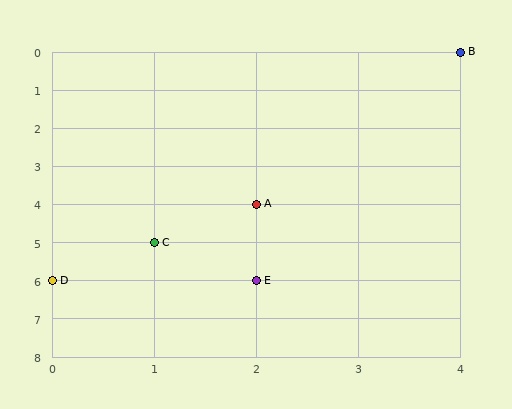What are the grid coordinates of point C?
Point C is at grid coordinates (1, 5).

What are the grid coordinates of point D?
Point D is at grid coordinates (0, 6).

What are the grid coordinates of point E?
Point E is at grid coordinates (2, 6).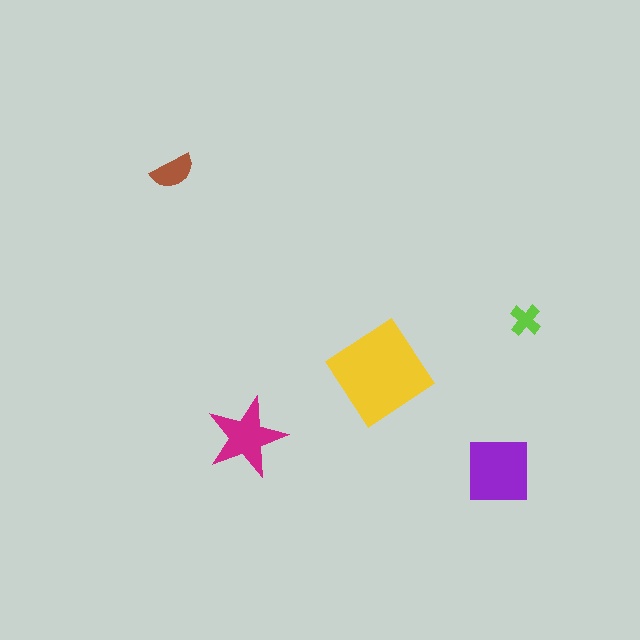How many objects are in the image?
There are 5 objects in the image.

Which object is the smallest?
The lime cross.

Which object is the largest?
The yellow diamond.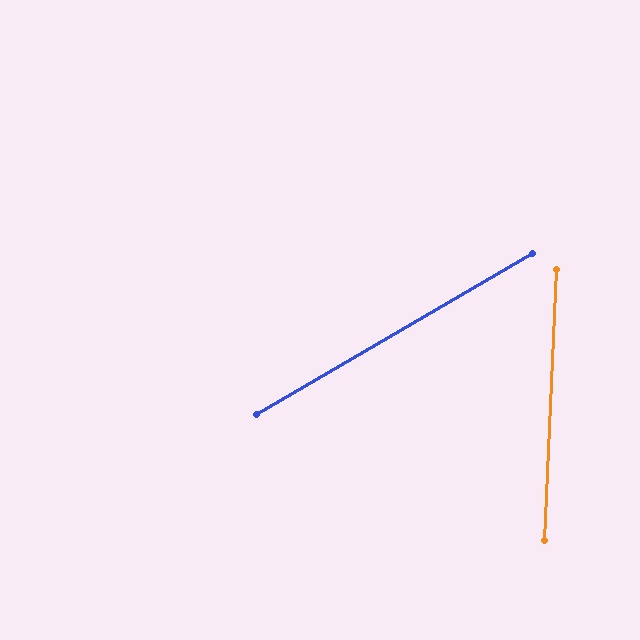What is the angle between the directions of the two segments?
Approximately 57 degrees.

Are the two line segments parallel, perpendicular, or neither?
Neither parallel nor perpendicular — they differ by about 57°.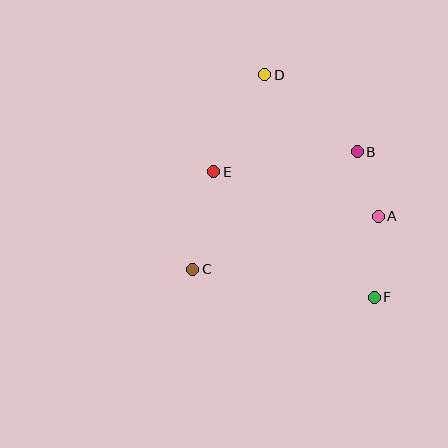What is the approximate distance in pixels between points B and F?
The distance between B and F is approximately 147 pixels.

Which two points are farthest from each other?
Points D and F are farthest from each other.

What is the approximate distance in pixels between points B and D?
The distance between B and D is approximately 120 pixels.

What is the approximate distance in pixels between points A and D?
The distance between A and D is approximately 181 pixels.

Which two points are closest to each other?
Points A and B are closest to each other.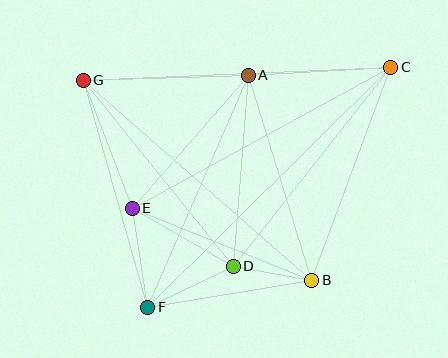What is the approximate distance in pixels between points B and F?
The distance between B and F is approximately 166 pixels.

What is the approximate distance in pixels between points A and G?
The distance between A and G is approximately 165 pixels.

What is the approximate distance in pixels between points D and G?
The distance between D and G is approximately 239 pixels.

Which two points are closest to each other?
Points B and D are closest to each other.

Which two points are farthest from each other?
Points C and F are farthest from each other.